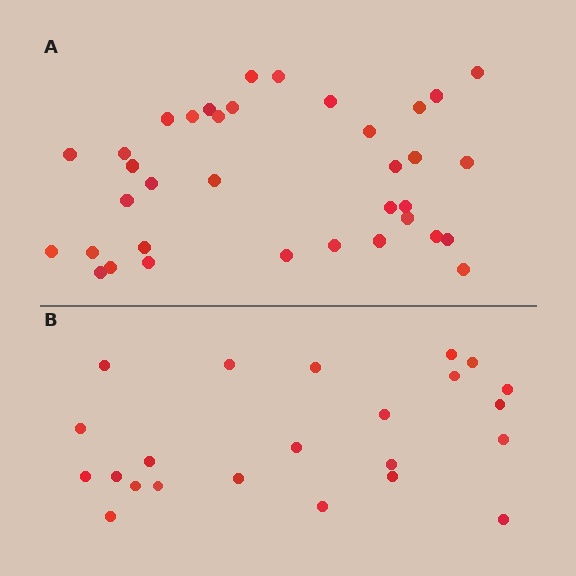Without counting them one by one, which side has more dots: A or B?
Region A (the top region) has more dots.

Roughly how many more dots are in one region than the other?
Region A has approximately 15 more dots than region B.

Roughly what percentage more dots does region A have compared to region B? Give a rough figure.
About 55% more.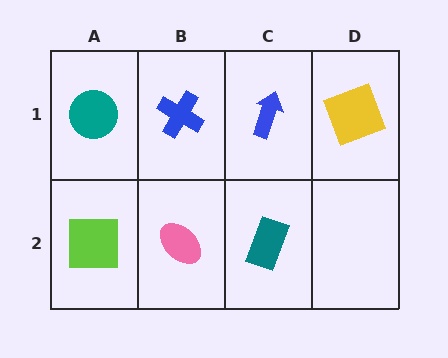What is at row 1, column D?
A yellow square.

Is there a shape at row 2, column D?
No, that cell is empty.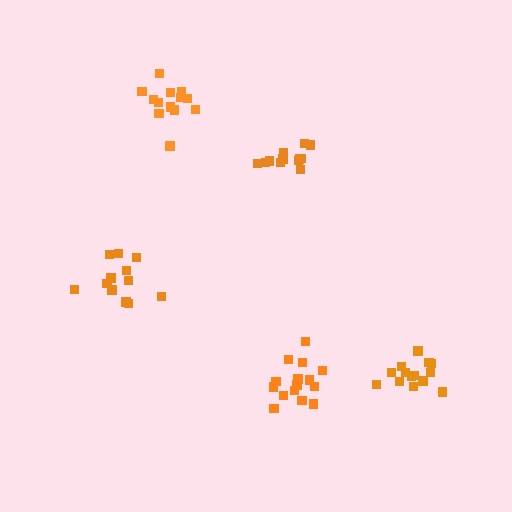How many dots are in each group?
Group 1: 15 dots, Group 2: 13 dots, Group 3: 13 dots, Group 4: 14 dots, Group 5: 12 dots (67 total).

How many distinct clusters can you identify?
There are 5 distinct clusters.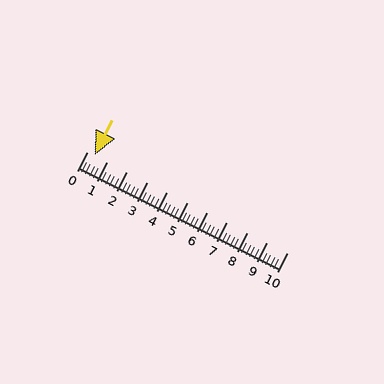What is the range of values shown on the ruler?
The ruler shows values from 0 to 10.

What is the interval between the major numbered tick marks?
The major tick marks are spaced 1 units apart.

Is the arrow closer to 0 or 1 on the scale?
The arrow is closer to 0.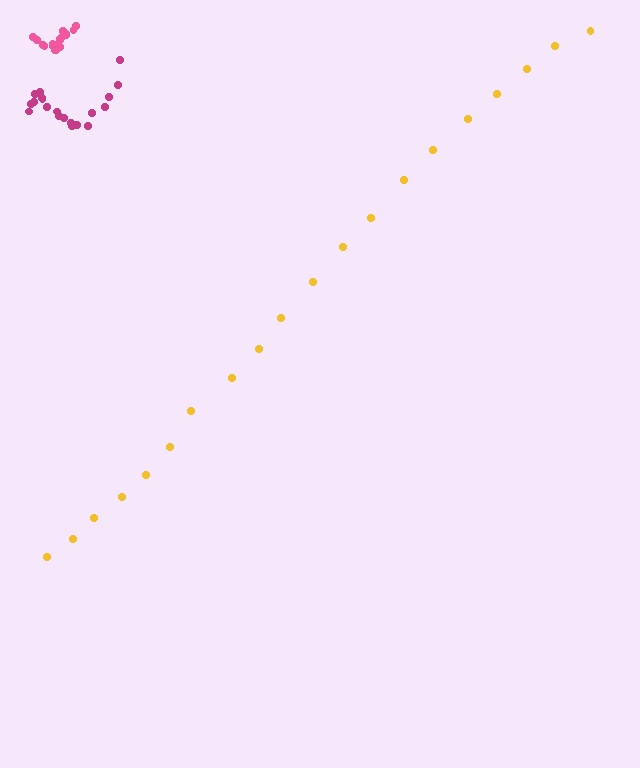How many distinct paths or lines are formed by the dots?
There are 3 distinct paths.